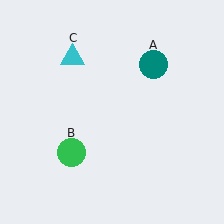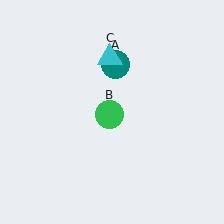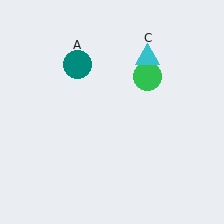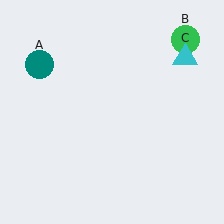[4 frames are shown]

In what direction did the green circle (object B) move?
The green circle (object B) moved up and to the right.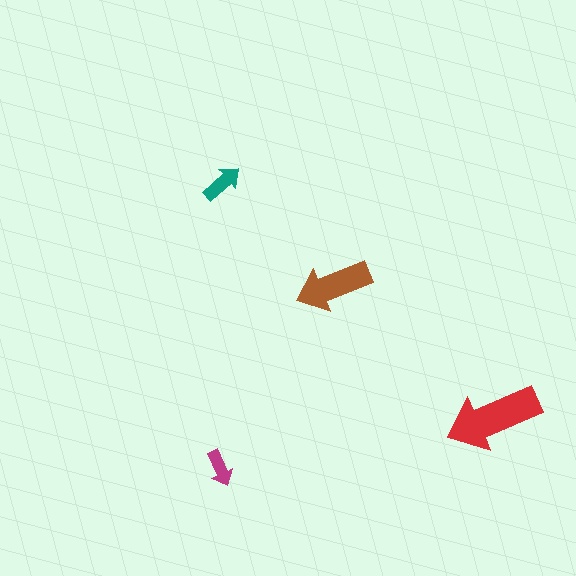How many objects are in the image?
There are 4 objects in the image.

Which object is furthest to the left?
The magenta arrow is leftmost.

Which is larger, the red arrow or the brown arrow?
The red one.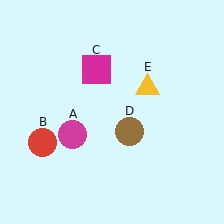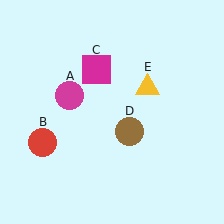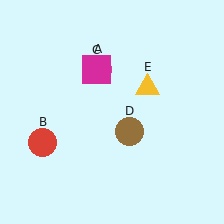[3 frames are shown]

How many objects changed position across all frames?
1 object changed position: magenta circle (object A).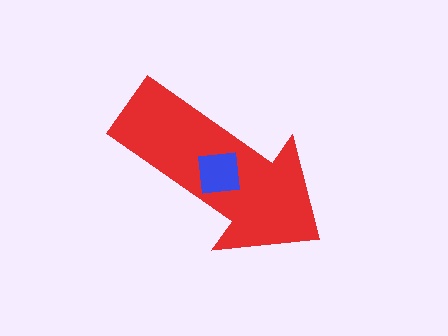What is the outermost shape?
The red arrow.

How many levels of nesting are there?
2.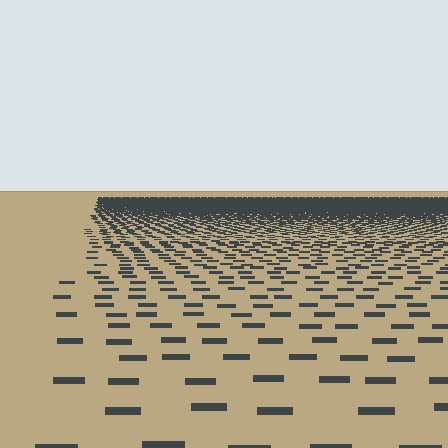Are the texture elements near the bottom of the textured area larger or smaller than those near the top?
Larger. Near the bottom, elements are closer to the viewer and appear at a bigger on-screen size.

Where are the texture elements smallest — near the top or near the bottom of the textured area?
Near the top.